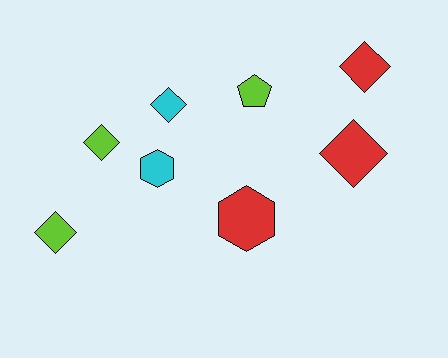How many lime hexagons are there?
There are no lime hexagons.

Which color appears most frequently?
Lime, with 3 objects.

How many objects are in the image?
There are 8 objects.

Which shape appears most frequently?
Diamond, with 5 objects.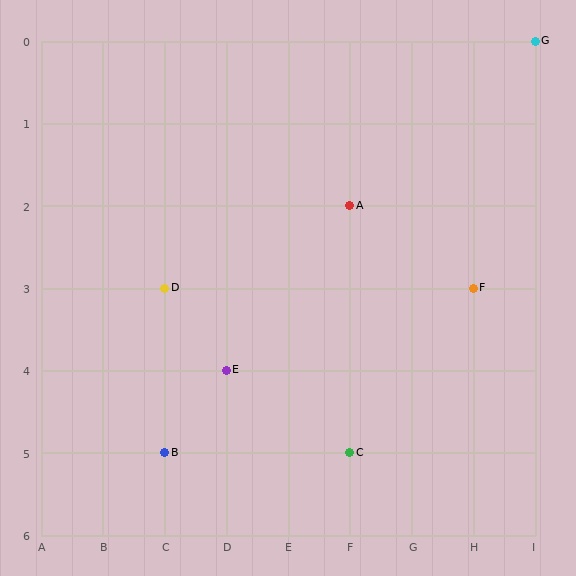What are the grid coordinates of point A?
Point A is at grid coordinates (F, 2).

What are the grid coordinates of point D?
Point D is at grid coordinates (C, 3).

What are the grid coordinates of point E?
Point E is at grid coordinates (D, 4).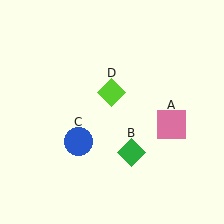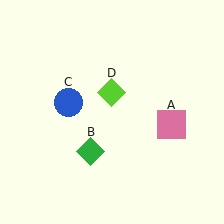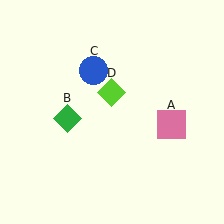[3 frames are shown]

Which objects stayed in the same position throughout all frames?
Pink square (object A) and lime diamond (object D) remained stationary.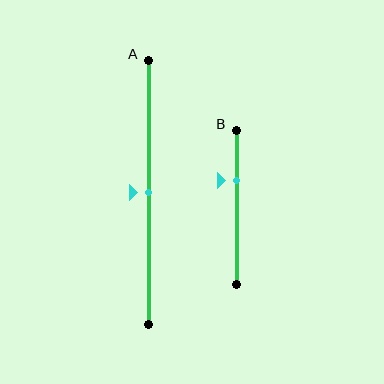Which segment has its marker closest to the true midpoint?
Segment A has its marker closest to the true midpoint.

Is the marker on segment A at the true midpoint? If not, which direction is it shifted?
Yes, the marker on segment A is at the true midpoint.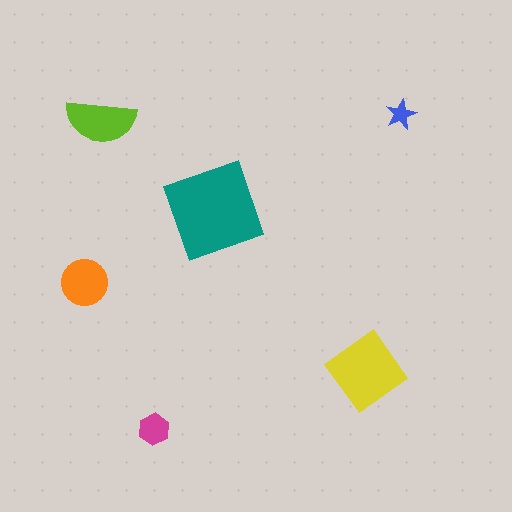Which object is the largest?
The teal square.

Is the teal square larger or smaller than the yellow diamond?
Larger.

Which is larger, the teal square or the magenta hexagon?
The teal square.